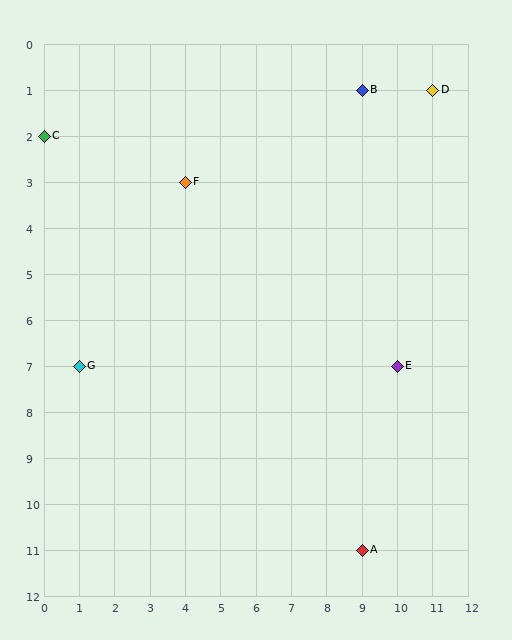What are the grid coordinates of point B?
Point B is at grid coordinates (9, 1).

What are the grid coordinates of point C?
Point C is at grid coordinates (0, 2).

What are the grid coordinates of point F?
Point F is at grid coordinates (4, 3).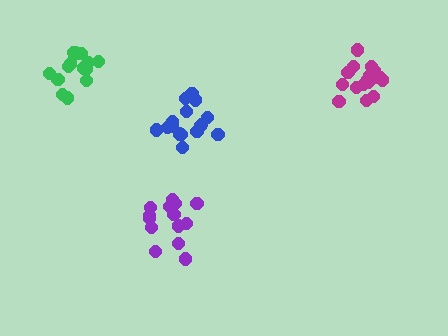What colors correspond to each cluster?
The clusters are colored: blue, magenta, purple, green.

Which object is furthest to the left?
The green cluster is leftmost.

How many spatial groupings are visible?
There are 4 spatial groupings.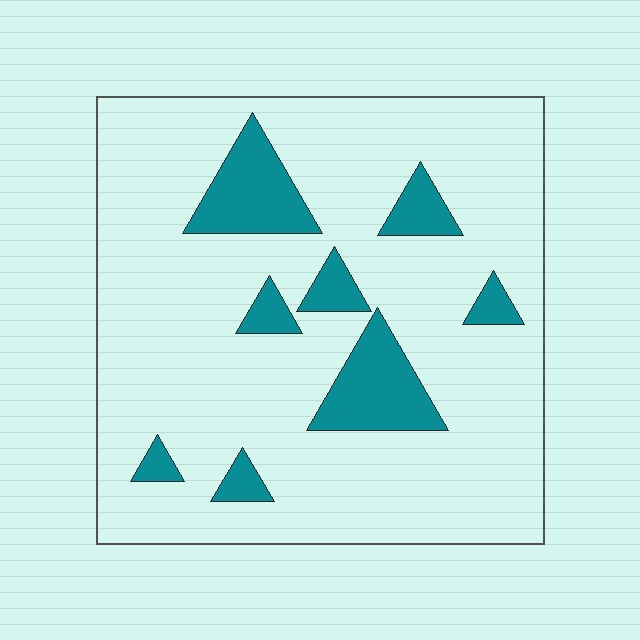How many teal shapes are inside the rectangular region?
8.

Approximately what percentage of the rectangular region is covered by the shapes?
Approximately 15%.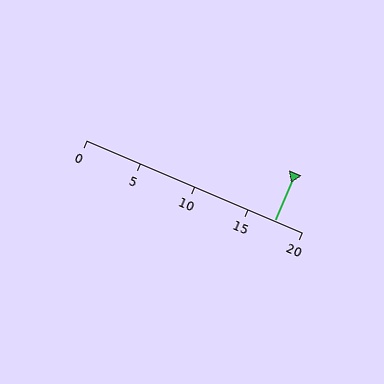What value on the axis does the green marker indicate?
The marker indicates approximately 17.5.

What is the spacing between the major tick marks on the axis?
The major ticks are spaced 5 apart.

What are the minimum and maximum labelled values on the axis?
The axis runs from 0 to 20.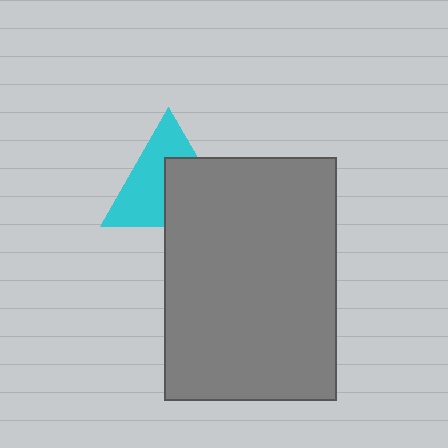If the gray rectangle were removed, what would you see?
You would see the complete cyan triangle.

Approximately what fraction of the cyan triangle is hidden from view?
Roughly 46% of the cyan triangle is hidden behind the gray rectangle.